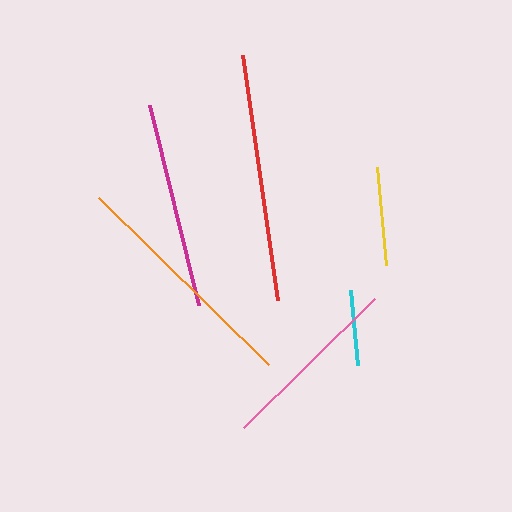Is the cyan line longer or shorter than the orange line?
The orange line is longer than the cyan line.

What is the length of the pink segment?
The pink segment is approximately 184 pixels long.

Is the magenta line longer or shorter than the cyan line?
The magenta line is longer than the cyan line.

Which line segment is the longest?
The red line is the longest at approximately 247 pixels.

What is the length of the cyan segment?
The cyan segment is approximately 75 pixels long.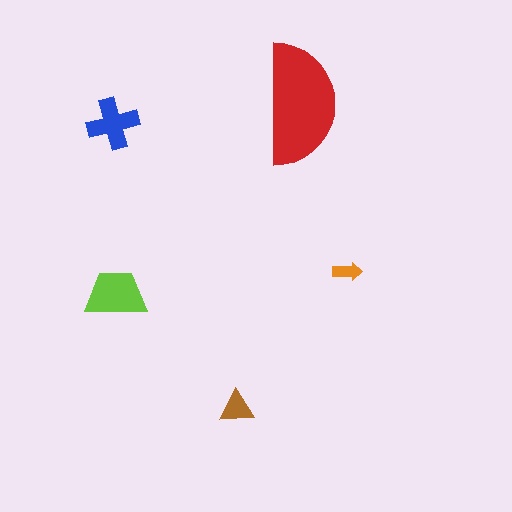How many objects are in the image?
There are 5 objects in the image.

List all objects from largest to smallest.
The red semicircle, the lime trapezoid, the blue cross, the brown triangle, the orange arrow.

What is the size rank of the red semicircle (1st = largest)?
1st.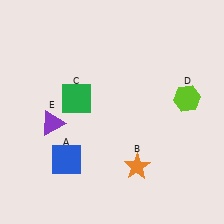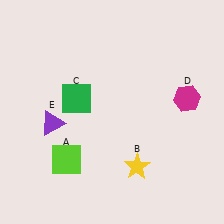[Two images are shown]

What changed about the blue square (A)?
In Image 1, A is blue. In Image 2, it changed to lime.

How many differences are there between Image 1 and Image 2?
There are 3 differences between the two images.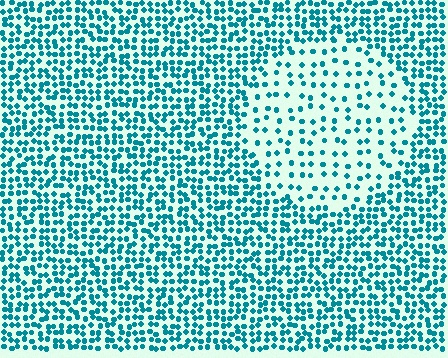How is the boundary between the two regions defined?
The boundary is defined by a change in element density (approximately 2.4x ratio). All elements are the same color, size, and shape.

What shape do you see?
I see a circle.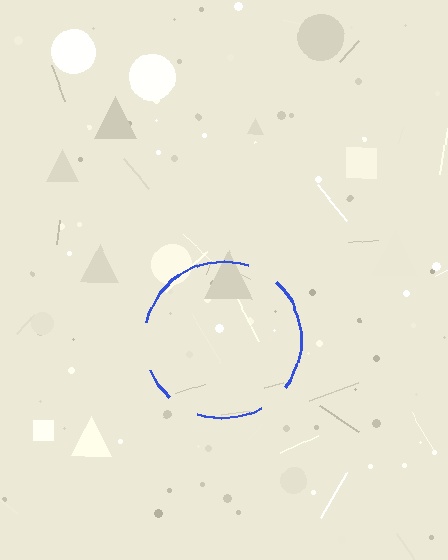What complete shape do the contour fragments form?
The contour fragments form a circle.